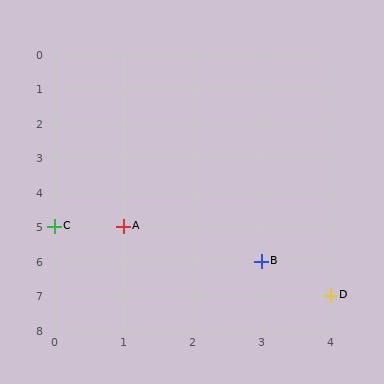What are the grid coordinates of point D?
Point D is at grid coordinates (4, 7).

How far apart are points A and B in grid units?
Points A and B are 2 columns and 1 row apart (about 2.2 grid units diagonally).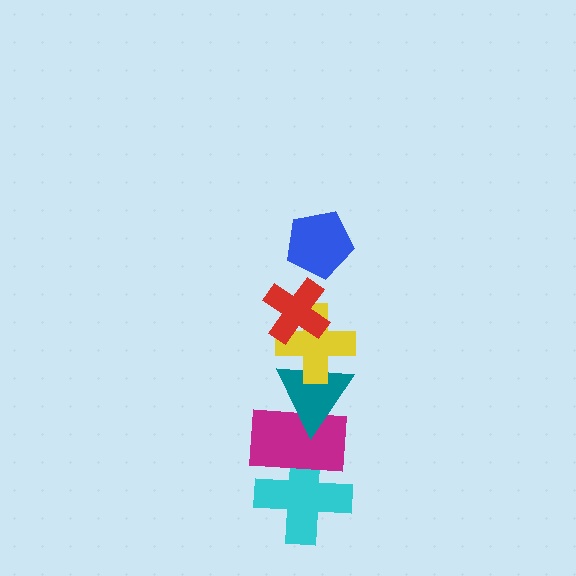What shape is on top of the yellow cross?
The red cross is on top of the yellow cross.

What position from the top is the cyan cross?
The cyan cross is 6th from the top.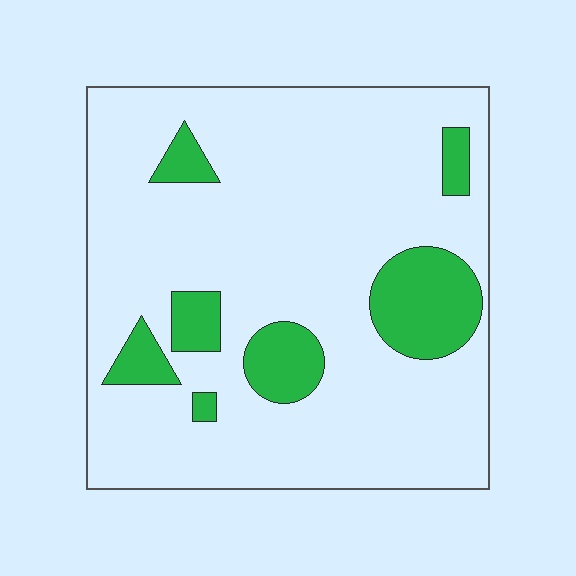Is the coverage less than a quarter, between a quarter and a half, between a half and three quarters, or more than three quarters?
Less than a quarter.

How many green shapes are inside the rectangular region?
7.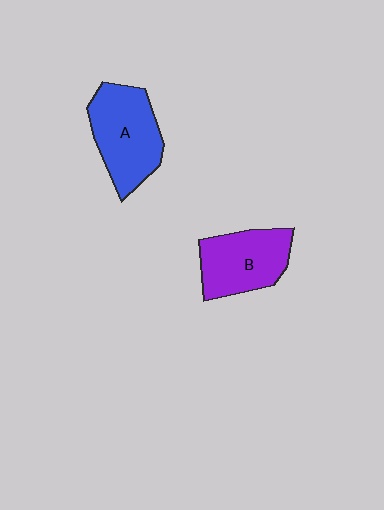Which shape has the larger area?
Shape A (blue).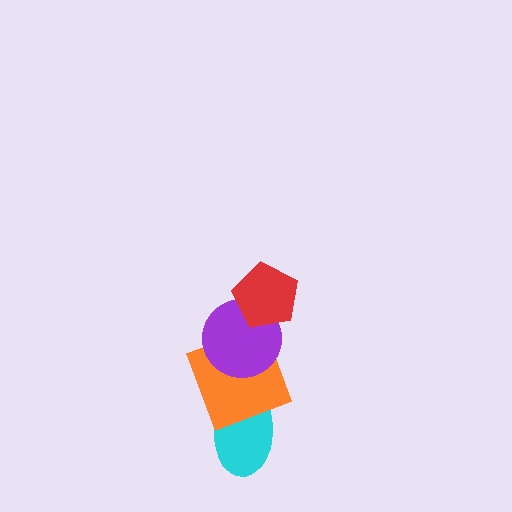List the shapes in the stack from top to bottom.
From top to bottom: the red pentagon, the purple circle, the orange square, the cyan ellipse.